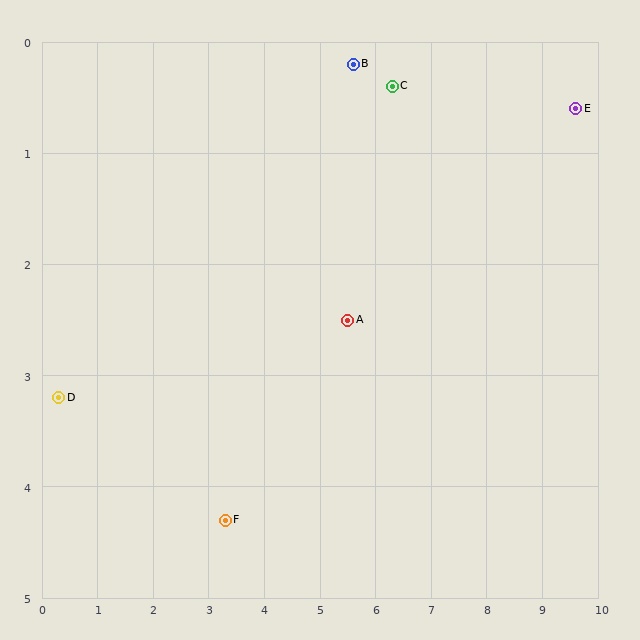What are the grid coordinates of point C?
Point C is at approximately (6.3, 0.4).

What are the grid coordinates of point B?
Point B is at approximately (5.6, 0.2).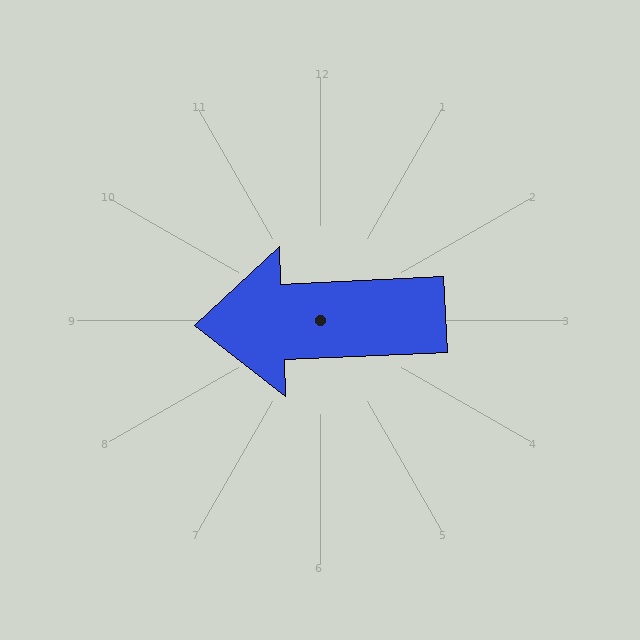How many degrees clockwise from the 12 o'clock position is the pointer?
Approximately 267 degrees.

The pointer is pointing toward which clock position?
Roughly 9 o'clock.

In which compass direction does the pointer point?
West.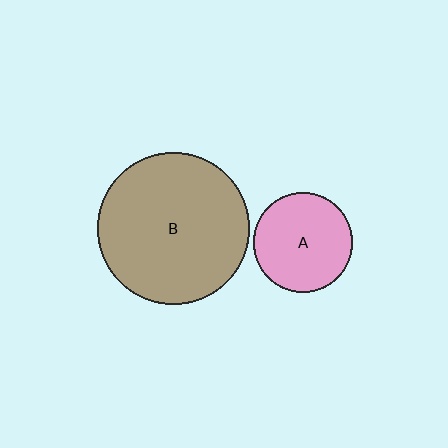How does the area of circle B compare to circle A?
Approximately 2.3 times.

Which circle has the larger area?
Circle B (brown).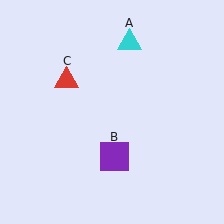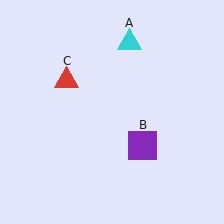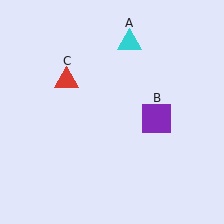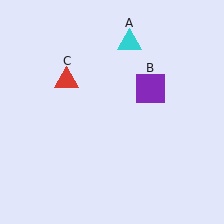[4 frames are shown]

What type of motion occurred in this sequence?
The purple square (object B) rotated counterclockwise around the center of the scene.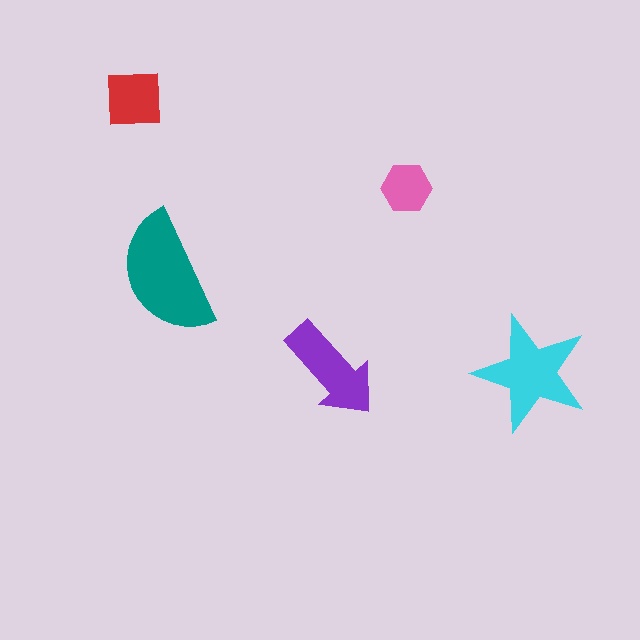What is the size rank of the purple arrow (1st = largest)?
3rd.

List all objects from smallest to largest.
The pink hexagon, the red square, the purple arrow, the cyan star, the teal semicircle.